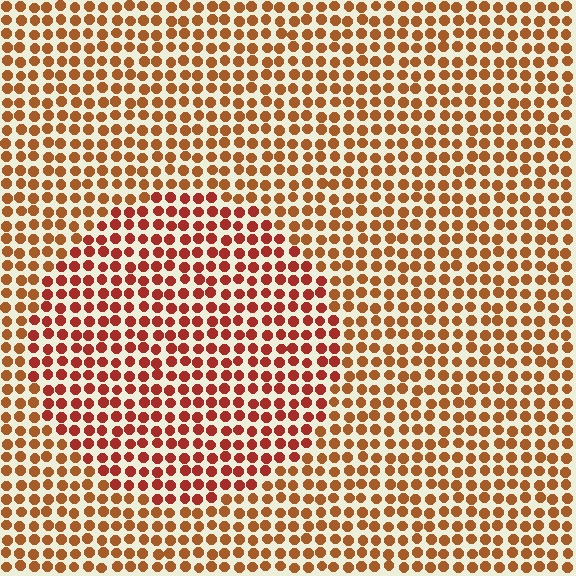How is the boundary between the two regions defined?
The boundary is defined purely by a slight shift in hue (about 23 degrees). Spacing, size, and orientation are identical on both sides.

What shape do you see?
I see a circle.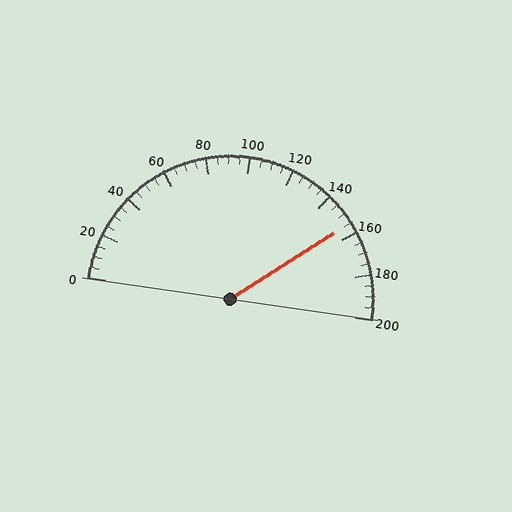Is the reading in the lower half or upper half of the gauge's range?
The reading is in the upper half of the range (0 to 200).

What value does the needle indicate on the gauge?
The needle indicates approximately 155.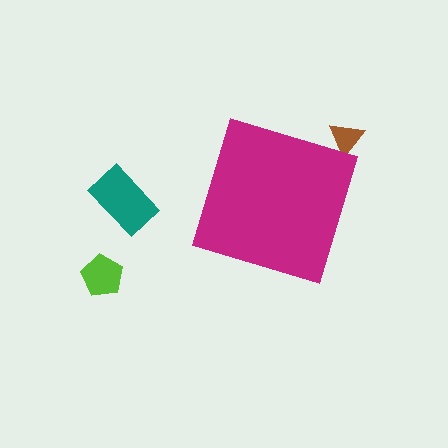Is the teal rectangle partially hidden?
No, the teal rectangle is fully visible.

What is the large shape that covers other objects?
A magenta diamond.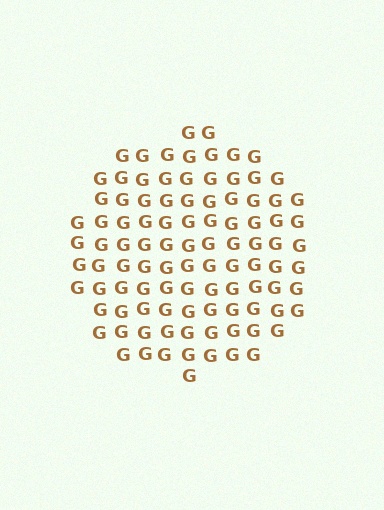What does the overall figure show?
The overall figure shows a circle.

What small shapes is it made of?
It is made of small letter G's.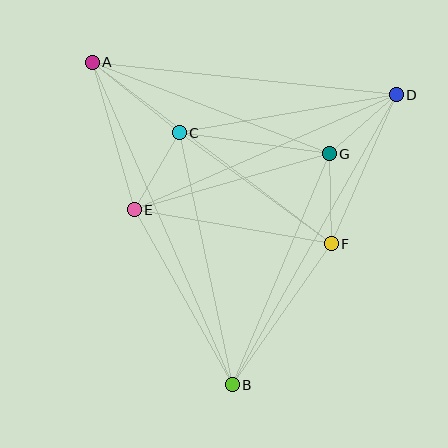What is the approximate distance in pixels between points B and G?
The distance between B and G is approximately 251 pixels.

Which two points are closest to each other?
Points C and E are closest to each other.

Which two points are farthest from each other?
Points A and B are farthest from each other.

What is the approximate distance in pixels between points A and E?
The distance between A and E is approximately 154 pixels.